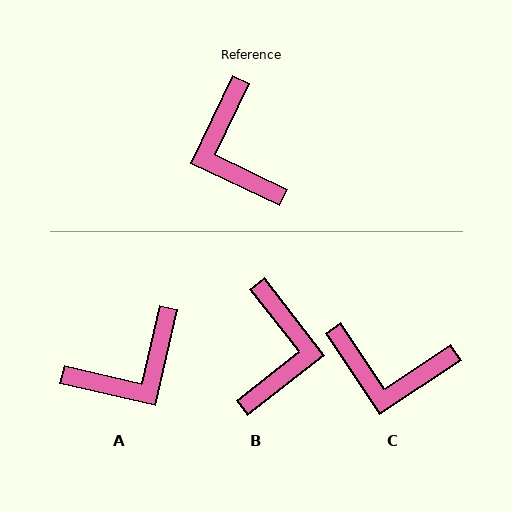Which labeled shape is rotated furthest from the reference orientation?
B, about 153 degrees away.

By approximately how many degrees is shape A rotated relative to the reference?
Approximately 103 degrees counter-clockwise.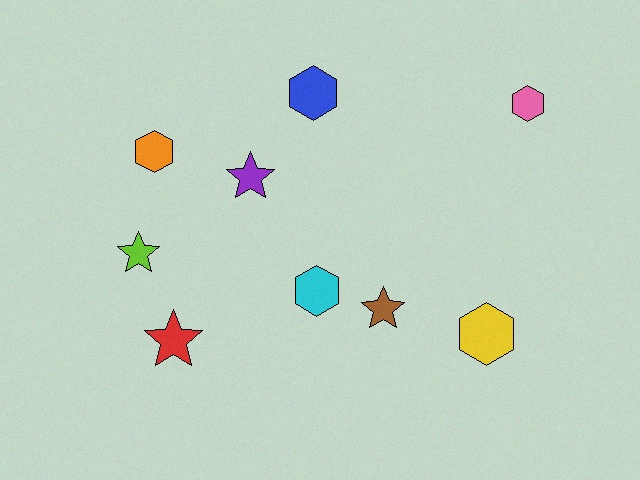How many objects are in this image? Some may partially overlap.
There are 9 objects.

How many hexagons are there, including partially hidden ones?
There are 5 hexagons.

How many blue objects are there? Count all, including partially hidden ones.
There is 1 blue object.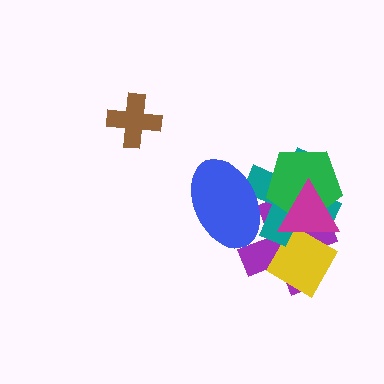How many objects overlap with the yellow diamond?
3 objects overlap with the yellow diamond.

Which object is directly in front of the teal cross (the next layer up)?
The green pentagon is directly in front of the teal cross.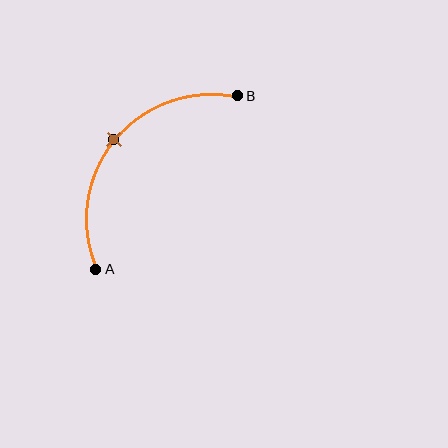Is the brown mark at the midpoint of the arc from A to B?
Yes. The brown mark lies on the arc at equal arc-length from both A and B — it is the arc midpoint.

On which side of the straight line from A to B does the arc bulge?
The arc bulges above and to the left of the straight line connecting A and B.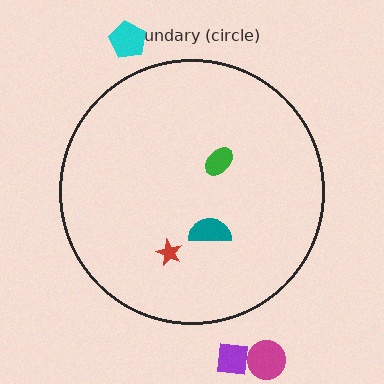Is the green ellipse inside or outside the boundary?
Inside.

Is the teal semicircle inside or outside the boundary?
Inside.